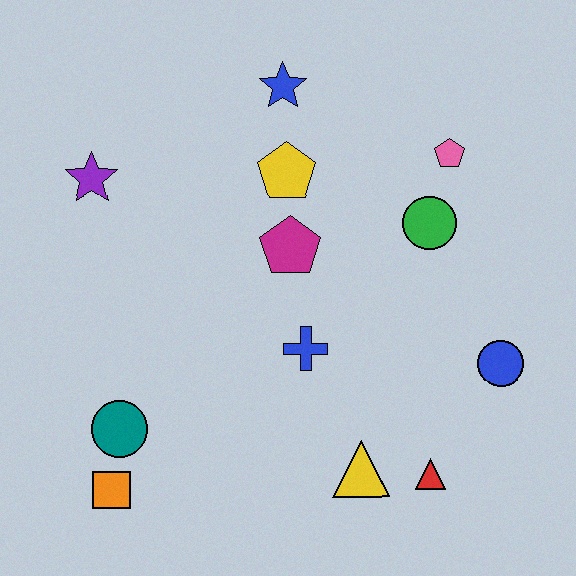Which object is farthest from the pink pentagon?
The orange square is farthest from the pink pentagon.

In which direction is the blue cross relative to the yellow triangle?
The blue cross is above the yellow triangle.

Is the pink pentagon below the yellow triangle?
No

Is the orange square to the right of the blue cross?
No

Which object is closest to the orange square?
The teal circle is closest to the orange square.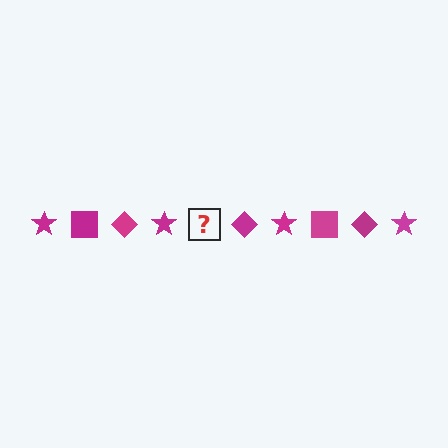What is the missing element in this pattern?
The missing element is a magenta square.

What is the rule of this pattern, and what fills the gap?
The rule is that the pattern cycles through star, square, diamond shapes in magenta. The gap should be filled with a magenta square.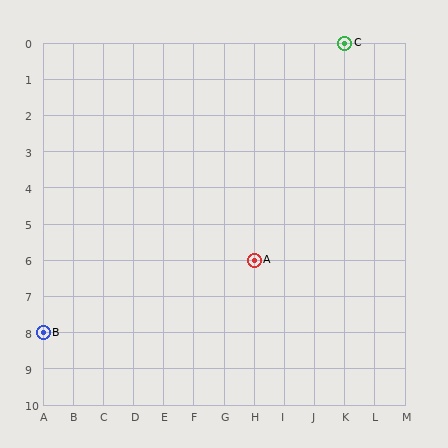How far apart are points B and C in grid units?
Points B and C are 10 columns and 8 rows apart (about 12.8 grid units diagonally).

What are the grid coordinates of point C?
Point C is at grid coordinates (K, 0).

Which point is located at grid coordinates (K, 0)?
Point C is at (K, 0).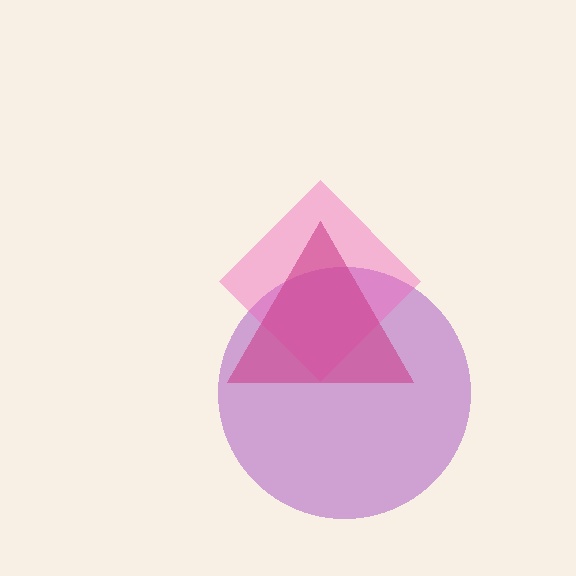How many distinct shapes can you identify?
There are 3 distinct shapes: a purple circle, a pink diamond, a magenta triangle.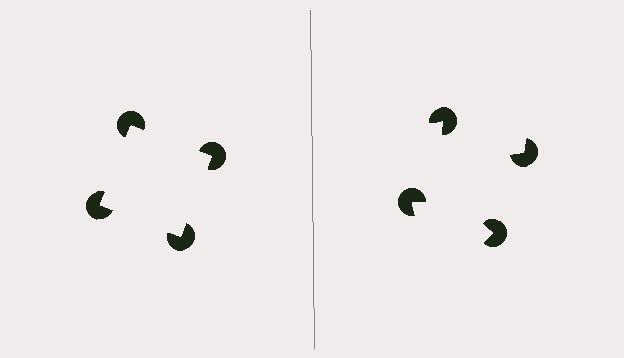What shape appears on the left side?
An illusory square.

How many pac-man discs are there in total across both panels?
8 — 4 on each side.